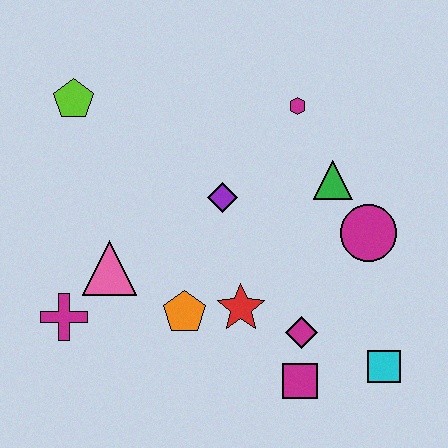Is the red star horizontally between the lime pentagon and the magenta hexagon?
Yes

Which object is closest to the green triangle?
The magenta circle is closest to the green triangle.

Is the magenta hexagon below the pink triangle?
No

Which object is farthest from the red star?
The lime pentagon is farthest from the red star.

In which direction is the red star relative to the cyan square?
The red star is to the left of the cyan square.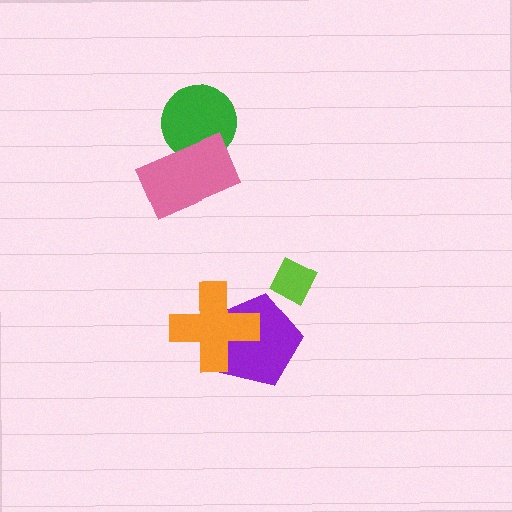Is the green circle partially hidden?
Yes, it is partially covered by another shape.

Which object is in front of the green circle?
The pink rectangle is in front of the green circle.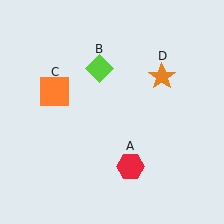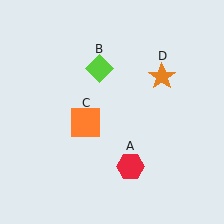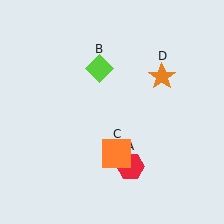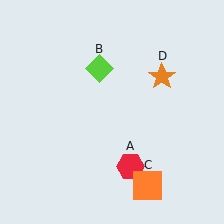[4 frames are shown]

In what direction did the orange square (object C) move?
The orange square (object C) moved down and to the right.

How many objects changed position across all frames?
1 object changed position: orange square (object C).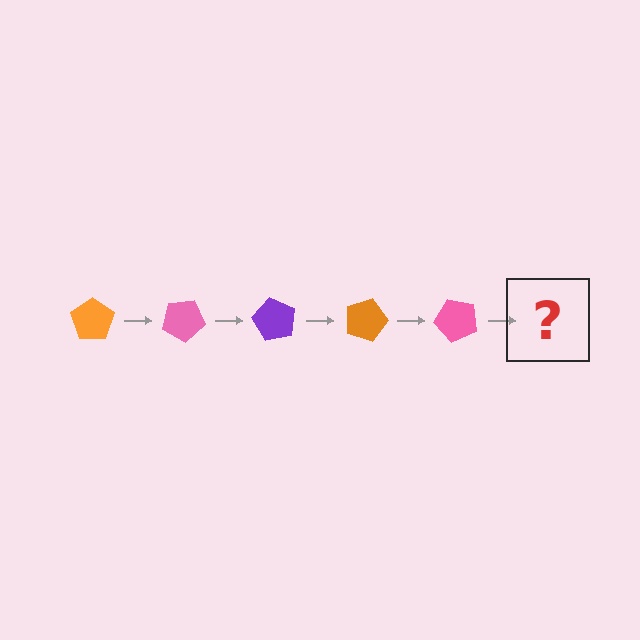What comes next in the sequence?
The next element should be a purple pentagon, rotated 150 degrees from the start.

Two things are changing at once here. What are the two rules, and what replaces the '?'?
The two rules are that it rotates 30 degrees each step and the color cycles through orange, pink, and purple. The '?' should be a purple pentagon, rotated 150 degrees from the start.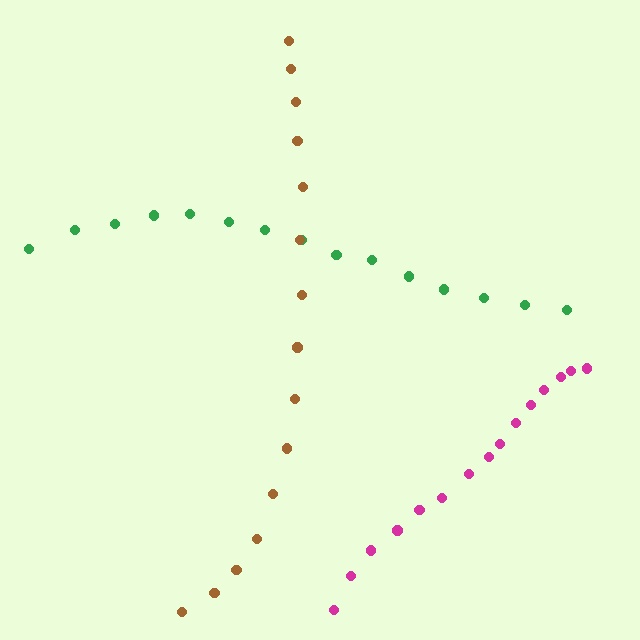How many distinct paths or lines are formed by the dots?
There are 3 distinct paths.